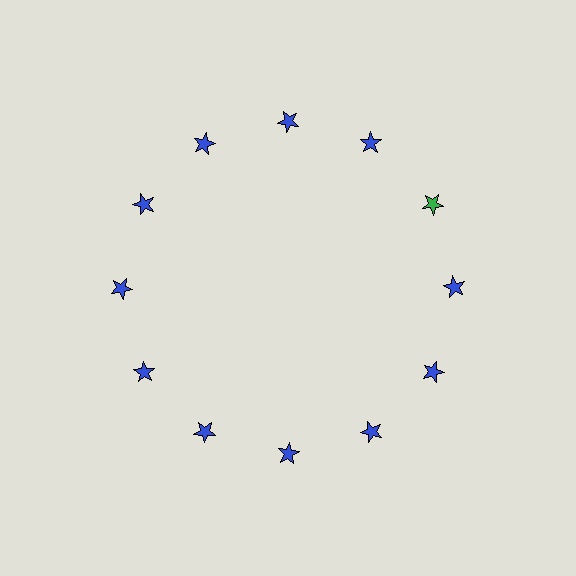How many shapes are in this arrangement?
There are 12 shapes arranged in a ring pattern.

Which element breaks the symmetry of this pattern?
The green star at roughly the 2 o'clock position breaks the symmetry. All other shapes are blue stars.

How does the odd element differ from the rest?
It has a different color: green instead of blue.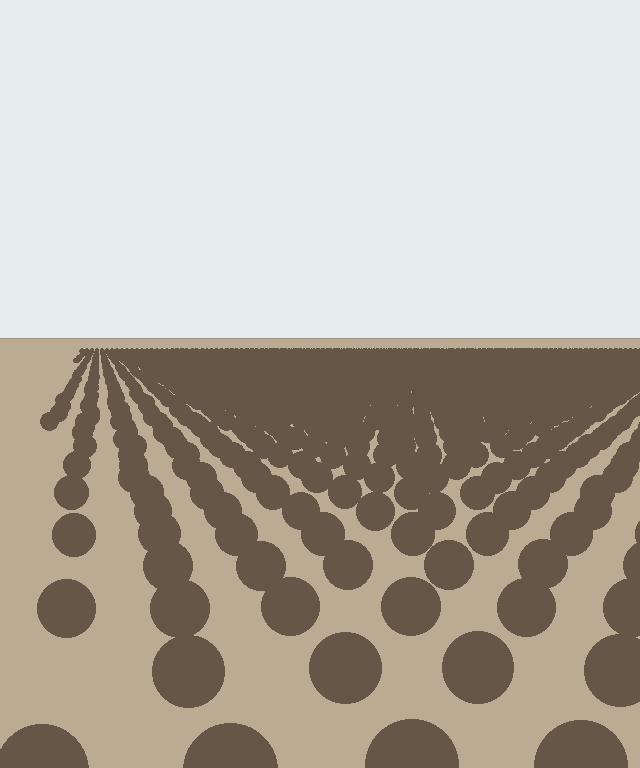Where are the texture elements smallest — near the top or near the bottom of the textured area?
Near the top.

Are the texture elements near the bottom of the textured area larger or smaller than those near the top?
Larger. Near the bottom, elements are closer to the viewer and appear at a bigger on-screen size.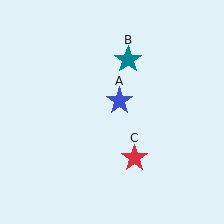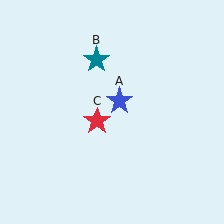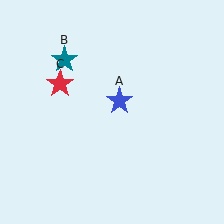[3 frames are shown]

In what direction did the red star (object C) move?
The red star (object C) moved up and to the left.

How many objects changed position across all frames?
2 objects changed position: teal star (object B), red star (object C).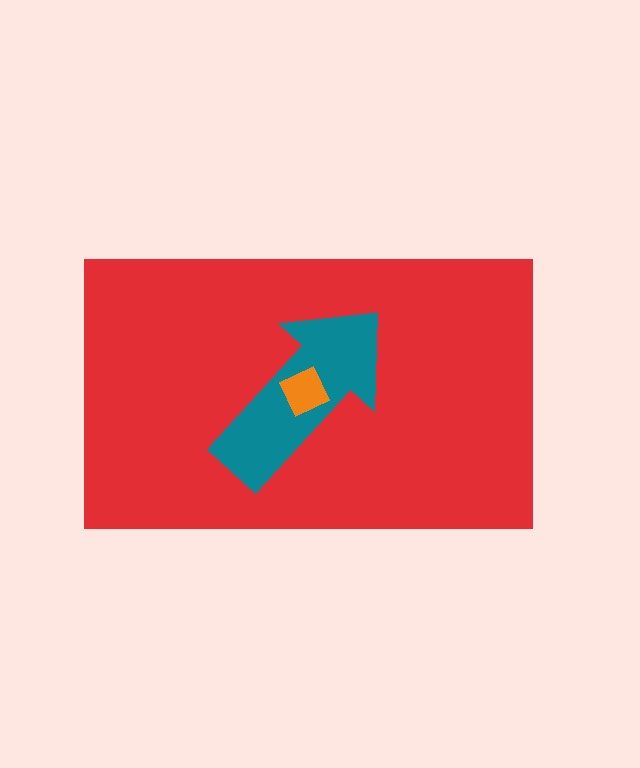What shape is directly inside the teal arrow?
The orange diamond.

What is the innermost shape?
The orange diamond.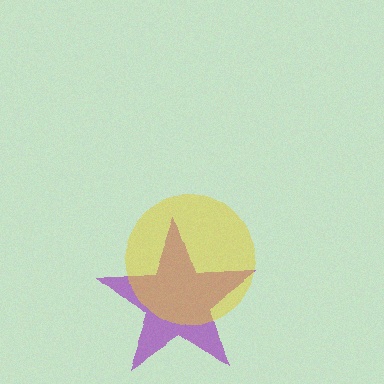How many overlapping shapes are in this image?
There are 2 overlapping shapes in the image.